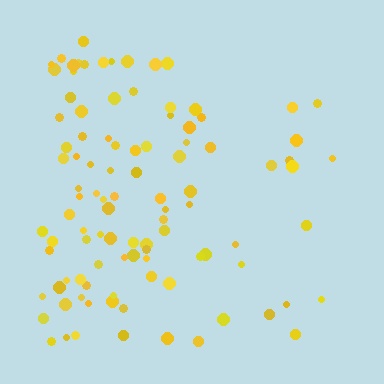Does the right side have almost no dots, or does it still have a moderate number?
Still a moderate number, just noticeably fewer than the left.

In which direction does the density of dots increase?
From right to left, with the left side densest.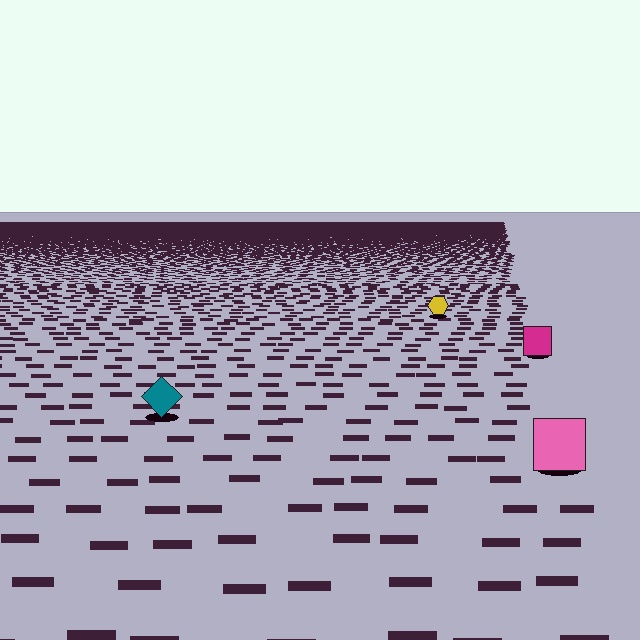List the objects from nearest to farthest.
From nearest to farthest: the pink square, the teal diamond, the magenta square, the yellow hexagon.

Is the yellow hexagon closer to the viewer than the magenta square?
No. The magenta square is closer — you can tell from the texture gradient: the ground texture is coarser near it.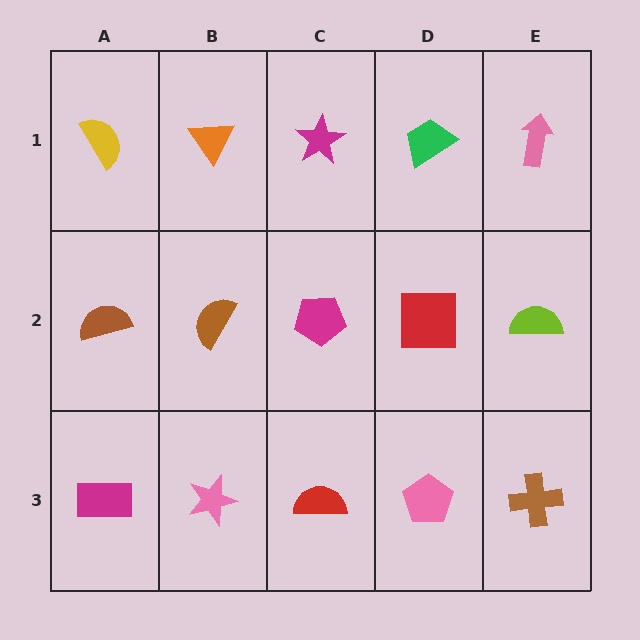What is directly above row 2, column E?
A pink arrow.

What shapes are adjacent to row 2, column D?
A green trapezoid (row 1, column D), a pink pentagon (row 3, column D), a magenta pentagon (row 2, column C), a lime semicircle (row 2, column E).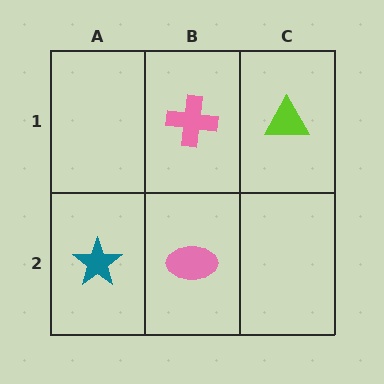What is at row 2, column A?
A teal star.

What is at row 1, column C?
A lime triangle.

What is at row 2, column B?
A pink ellipse.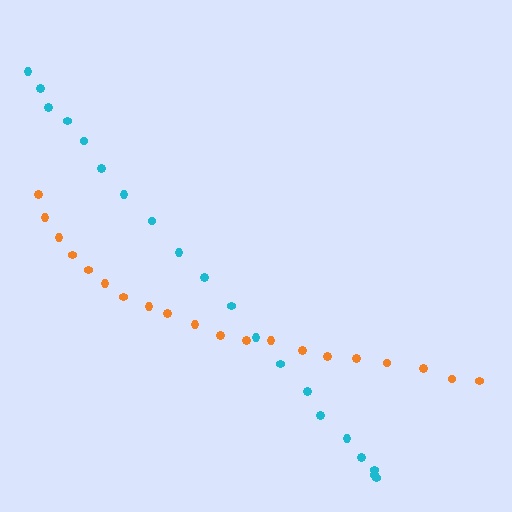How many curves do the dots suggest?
There are 2 distinct paths.